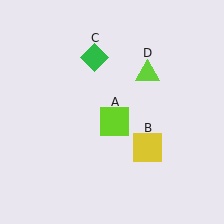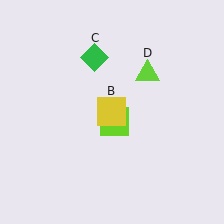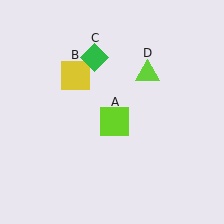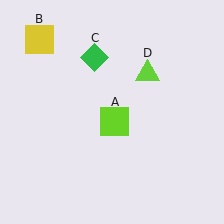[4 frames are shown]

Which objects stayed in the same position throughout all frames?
Lime square (object A) and green diamond (object C) and lime triangle (object D) remained stationary.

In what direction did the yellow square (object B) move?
The yellow square (object B) moved up and to the left.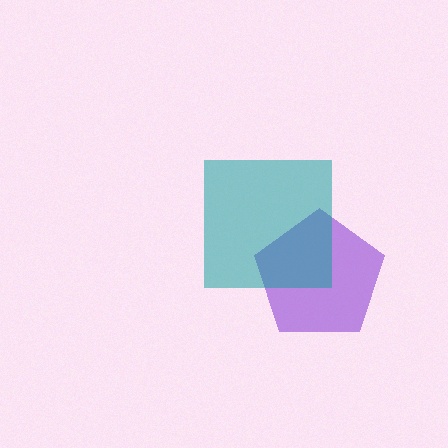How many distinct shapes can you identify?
There are 2 distinct shapes: a purple pentagon, a teal square.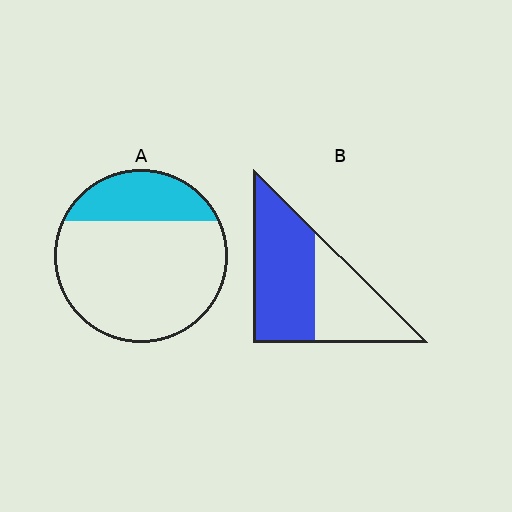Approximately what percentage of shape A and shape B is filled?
A is approximately 25% and B is approximately 60%.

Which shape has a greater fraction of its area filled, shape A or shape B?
Shape B.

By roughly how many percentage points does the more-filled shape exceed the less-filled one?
By roughly 35 percentage points (B over A).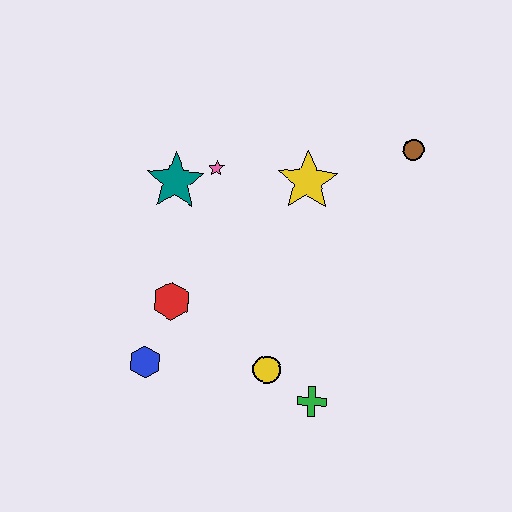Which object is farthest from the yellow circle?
The brown circle is farthest from the yellow circle.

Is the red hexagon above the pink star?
No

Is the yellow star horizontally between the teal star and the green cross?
Yes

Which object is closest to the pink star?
The teal star is closest to the pink star.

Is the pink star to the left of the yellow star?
Yes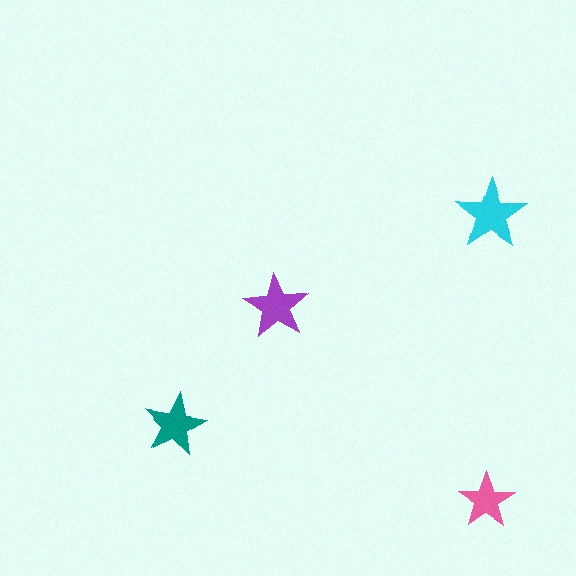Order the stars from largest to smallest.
the cyan one, the purple one, the teal one, the pink one.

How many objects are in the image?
There are 4 objects in the image.